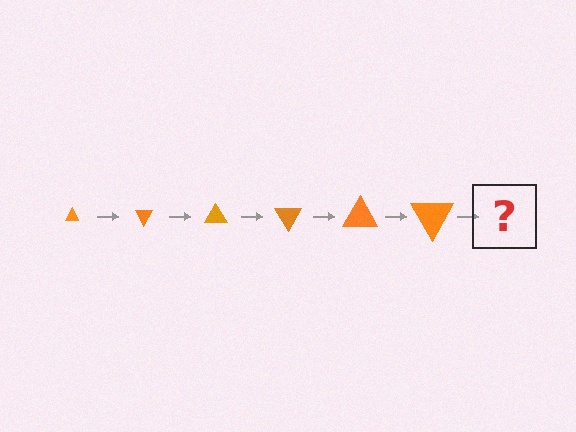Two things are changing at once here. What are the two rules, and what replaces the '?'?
The two rules are that the triangle grows larger each step and it rotates 60 degrees each step. The '?' should be a triangle, larger than the previous one and rotated 360 degrees from the start.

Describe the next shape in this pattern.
It should be a triangle, larger than the previous one and rotated 360 degrees from the start.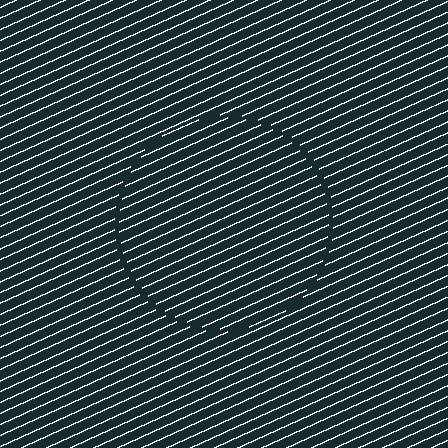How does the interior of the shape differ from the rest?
The interior of the shape contains the same grating, shifted by half a period — the contour is defined by the phase discontinuity where line-ends from the inner and outer gratings abut.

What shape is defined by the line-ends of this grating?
An illusory circle. The interior of the shape contains the same grating, shifted by half a period — the contour is defined by the phase discontinuity where line-ends from the inner and outer gratings abut.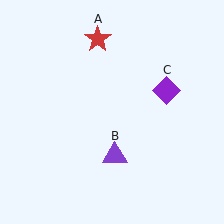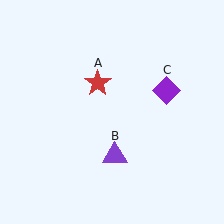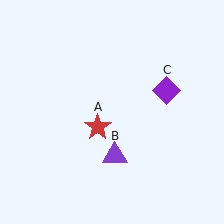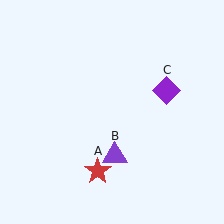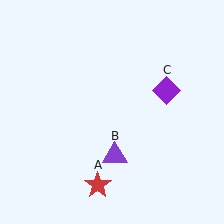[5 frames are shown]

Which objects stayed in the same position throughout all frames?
Purple triangle (object B) and purple diamond (object C) remained stationary.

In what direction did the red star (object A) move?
The red star (object A) moved down.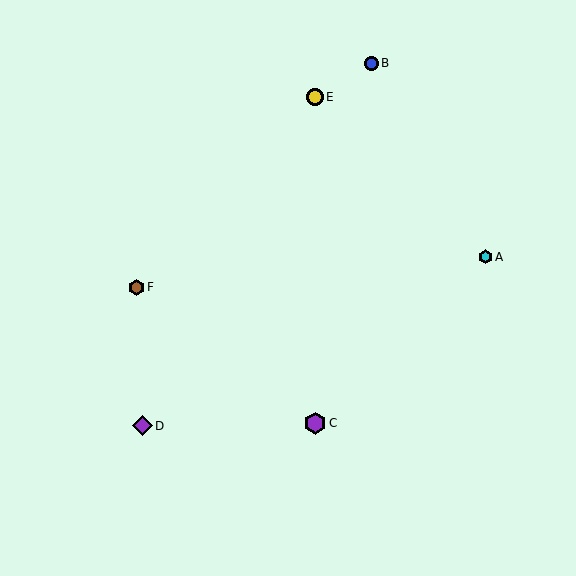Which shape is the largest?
The purple hexagon (labeled C) is the largest.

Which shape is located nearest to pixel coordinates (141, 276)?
The brown hexagon (labeled F) at (136, 287) is nearest to that location.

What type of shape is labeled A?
Shape A is a cyan hexagon.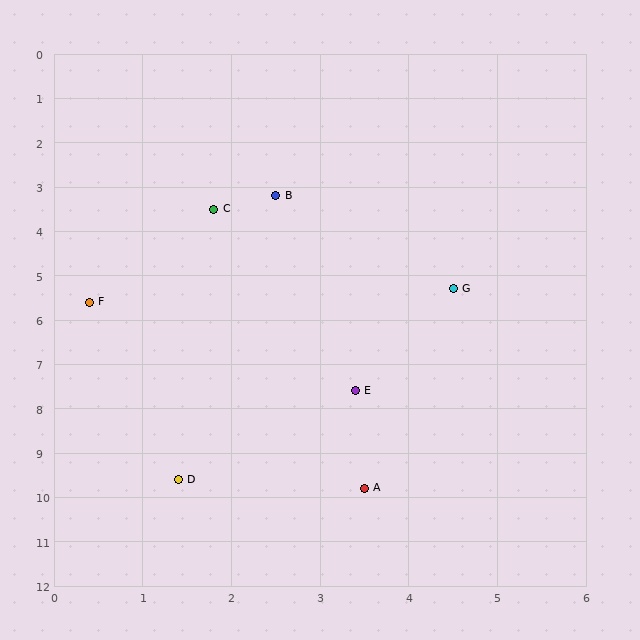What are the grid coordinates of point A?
Point A is at approximately (3.5, 9.8).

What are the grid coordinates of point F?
Point F is at approximately (0.4, 5.6).